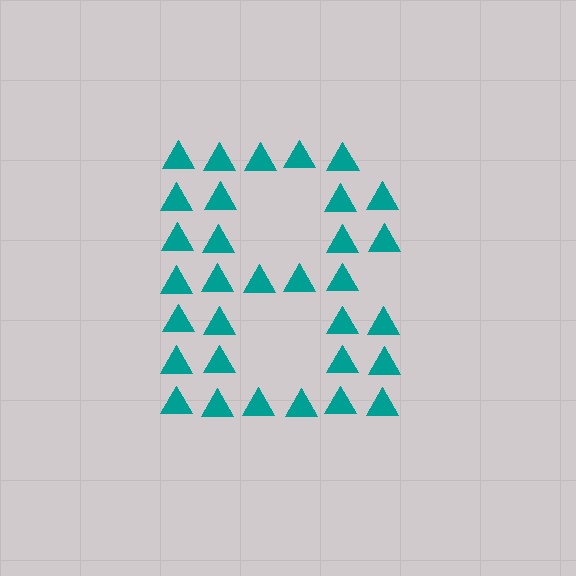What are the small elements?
The small elements are triangles.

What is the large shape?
The large shape is the letter B.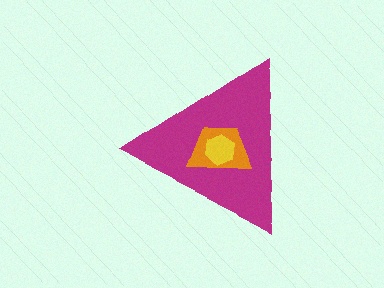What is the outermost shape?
The magenta triangle.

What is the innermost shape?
The yellow hexagon.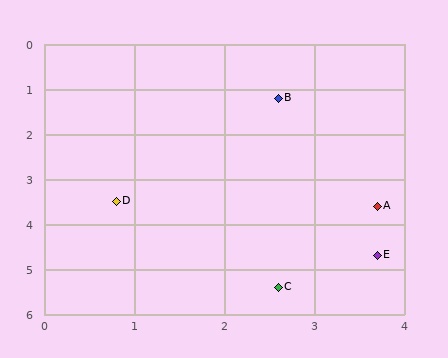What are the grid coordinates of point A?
Point A is at approximately (3.7, 3.6).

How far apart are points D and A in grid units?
Points D and A are about 2.9 grid units apart.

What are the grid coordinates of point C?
Point C is at approximately (2.6, 5.4).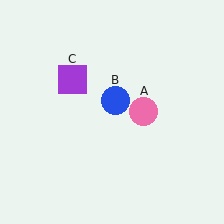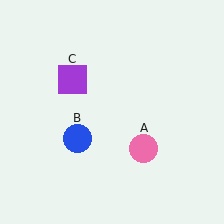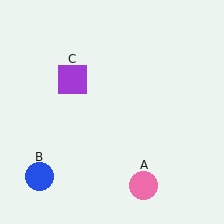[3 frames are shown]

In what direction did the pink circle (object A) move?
The pink circle (object A) moved down.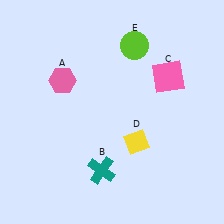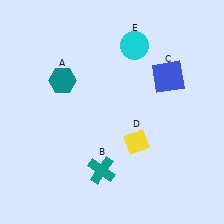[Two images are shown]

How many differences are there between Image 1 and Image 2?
There are 3 differences between the two images.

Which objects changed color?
A changed from pink to teal. C changed from pink to blue. E changed from lime to cyan.